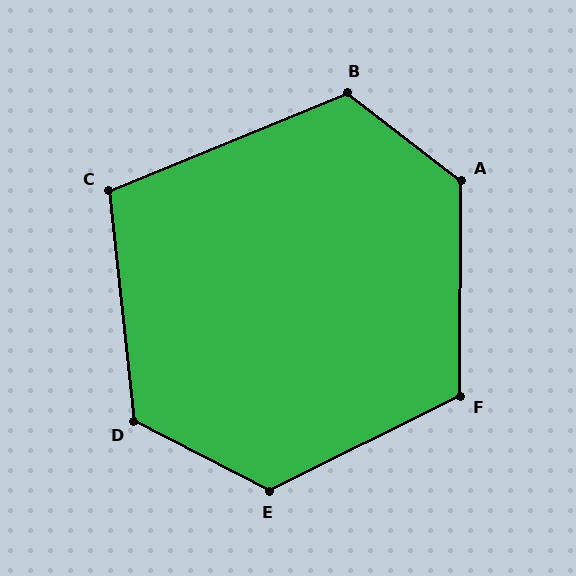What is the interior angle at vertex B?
Approximately 120 degrees (obtuse).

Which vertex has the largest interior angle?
A, at approximately 127 degrees.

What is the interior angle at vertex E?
Approximately 127 degrees (obtuse).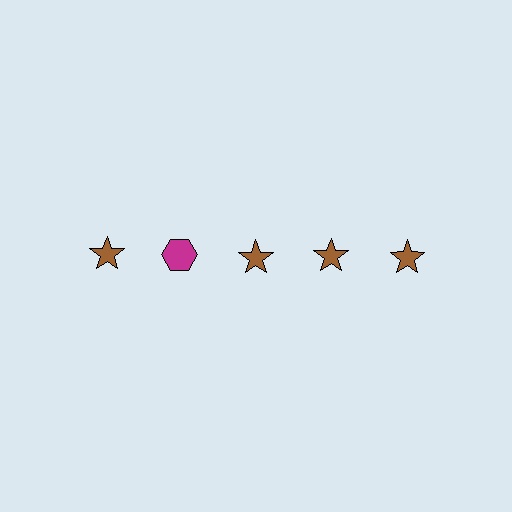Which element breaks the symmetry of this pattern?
The magenta hexagon in the top row, second from left column breaks the symmetry. All other shapes are brown stars.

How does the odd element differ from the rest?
It differs in both color (magenta instead of brown) and shape (hexagon instead of star).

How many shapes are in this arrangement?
There are 5 shapes arranged in a grid pattern.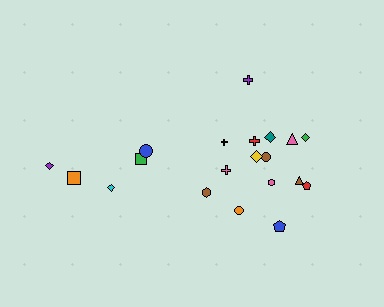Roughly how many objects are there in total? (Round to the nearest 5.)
Roughly 20 objects in total.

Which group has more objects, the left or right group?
The right group.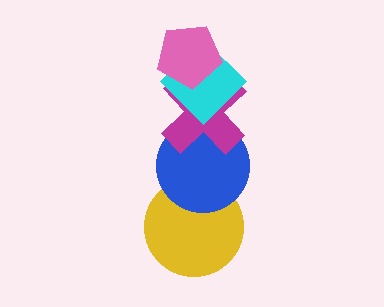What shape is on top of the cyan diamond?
The pink pentagon is on top of the cyan diamond.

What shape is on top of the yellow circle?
The blue circle is on top of the yellow circle.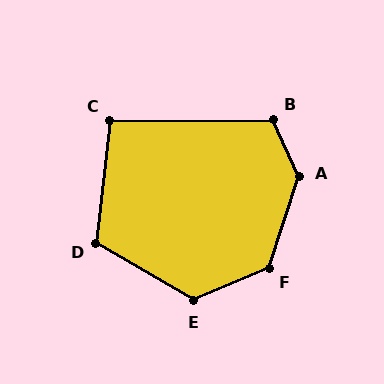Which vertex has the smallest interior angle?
C, at approximately 97 degrees.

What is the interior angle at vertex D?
Approximately 114 degrees (obtuse).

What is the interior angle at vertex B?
Approximately 114 degrees (obtuse).